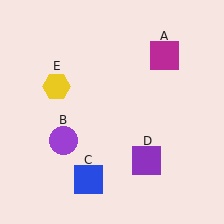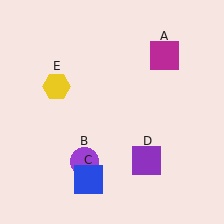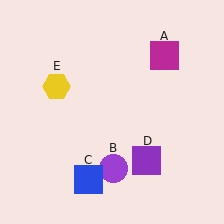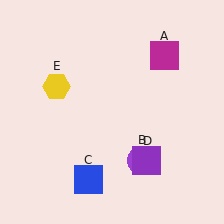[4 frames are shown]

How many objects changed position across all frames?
1 object changed position: purple circle (object B).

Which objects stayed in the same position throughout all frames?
Magenta square (object A) and blue square (object C) and purple square (object D) and yellow hexagon (object E) remained stationary.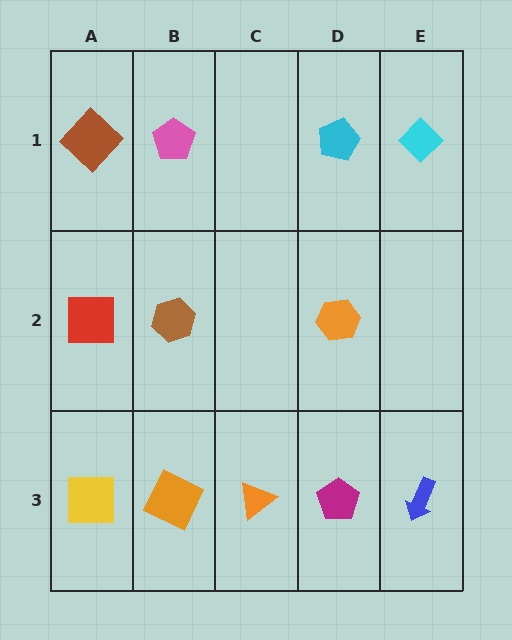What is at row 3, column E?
A blue arrow.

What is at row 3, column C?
An orange triangle.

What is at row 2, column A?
A red square.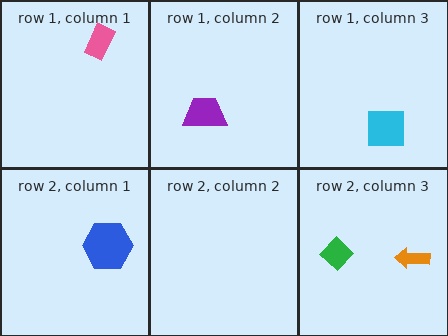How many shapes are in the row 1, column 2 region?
1.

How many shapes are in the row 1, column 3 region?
1.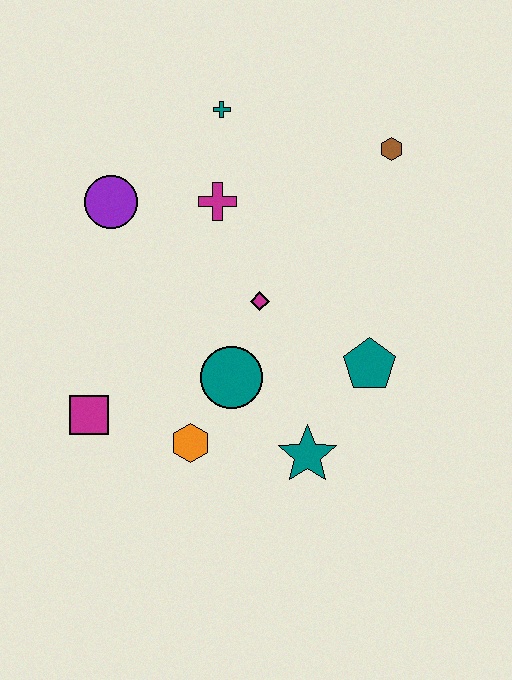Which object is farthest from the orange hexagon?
The brown hexagon is farthest from the orange hexagon.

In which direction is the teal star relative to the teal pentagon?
The teal star is below the teal pentagon.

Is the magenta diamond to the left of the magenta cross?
No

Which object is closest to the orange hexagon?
The teal circle is closest to the orange hexagon.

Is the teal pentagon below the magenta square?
No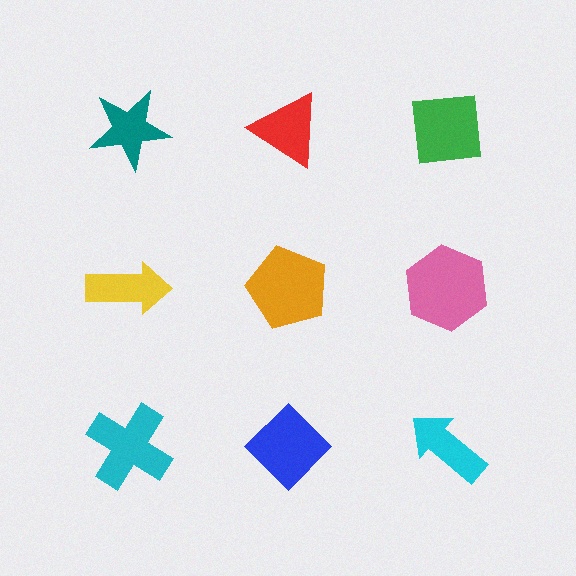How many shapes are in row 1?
3 shapes.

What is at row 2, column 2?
An orange pentagon.